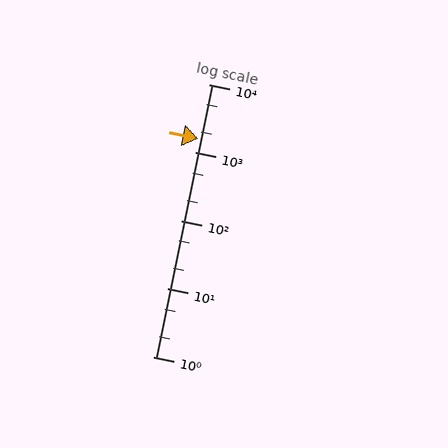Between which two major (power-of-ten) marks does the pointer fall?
The pointer is between 1000 and 10000.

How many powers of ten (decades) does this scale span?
The scale spans 4 decades, from 1 to 10000.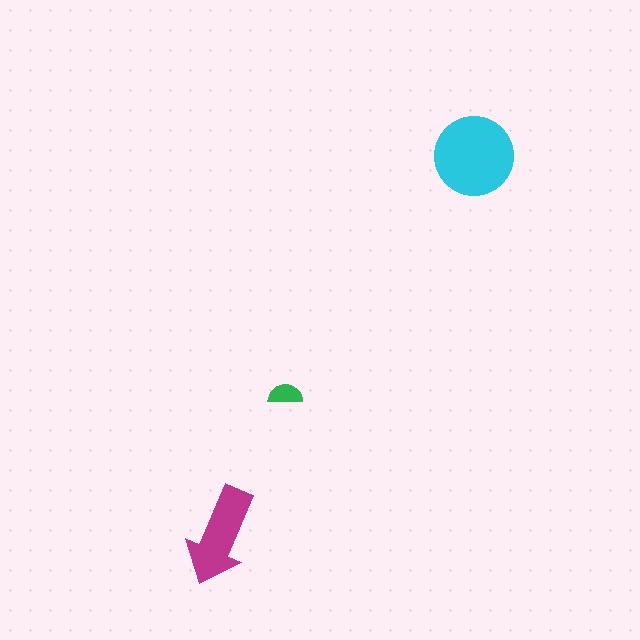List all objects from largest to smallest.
The cyan circle, the magenta arrow, the green semicircle.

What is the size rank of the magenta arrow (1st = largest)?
2nd.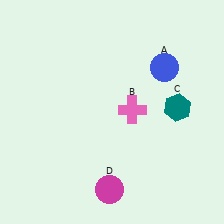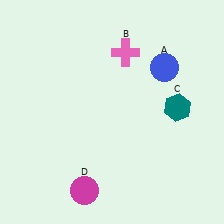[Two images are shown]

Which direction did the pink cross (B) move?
The pink cross (B) moved up.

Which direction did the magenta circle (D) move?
The magenta circle (D) moved left.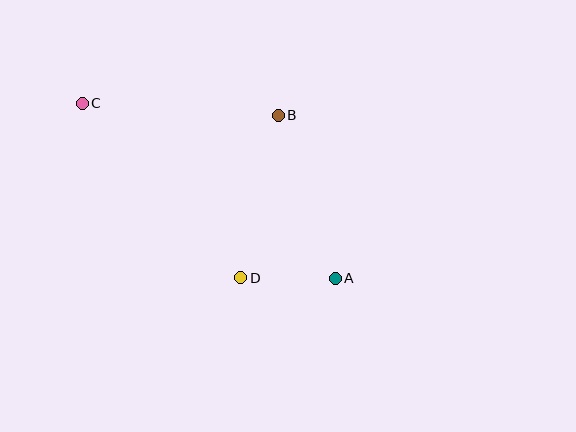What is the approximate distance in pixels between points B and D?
The distance between B and D is approximately 167 pixels.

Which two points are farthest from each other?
Points A and C are farthest from each other.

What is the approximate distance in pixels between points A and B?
The distance between A and B is approximately 172 pixels.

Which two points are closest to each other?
Points A and D are closest to each other.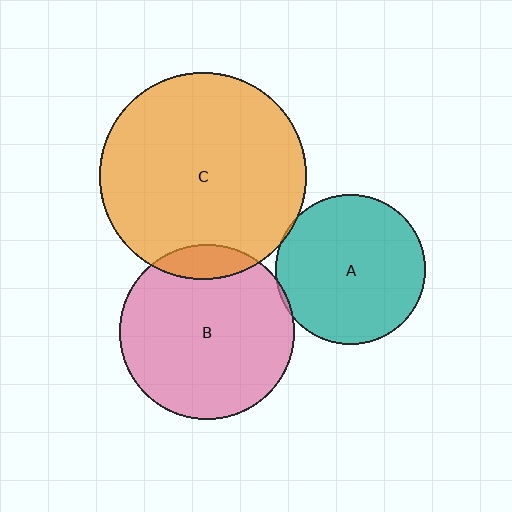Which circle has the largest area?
Circle C (orange).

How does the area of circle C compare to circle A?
Approximately 1.9 times.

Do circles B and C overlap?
Yes.